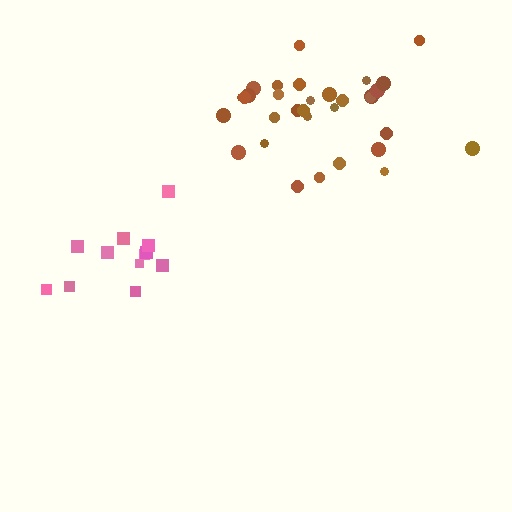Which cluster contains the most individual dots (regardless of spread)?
Brown (32).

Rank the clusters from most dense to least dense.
pink, brown.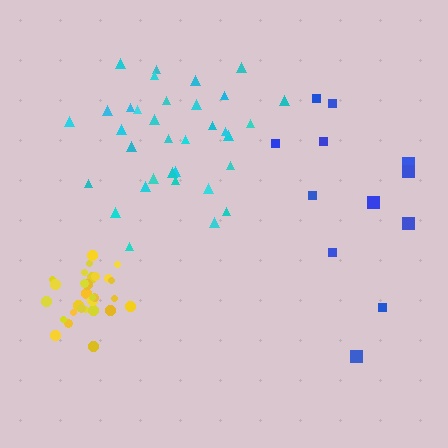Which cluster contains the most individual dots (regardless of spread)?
Cyan (34).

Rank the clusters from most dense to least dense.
yellow, cyan, blue.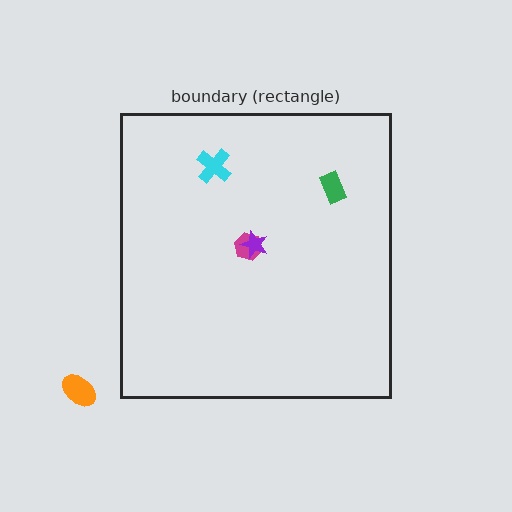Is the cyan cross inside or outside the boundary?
Inside.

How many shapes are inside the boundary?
4 inside, 1 outside.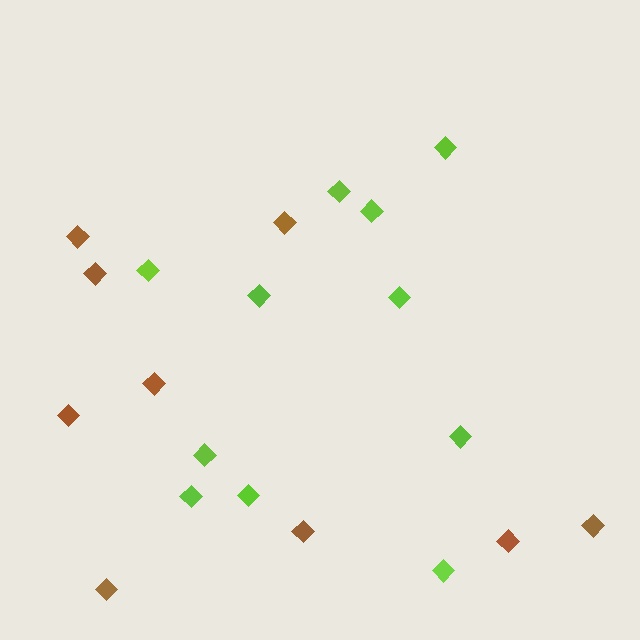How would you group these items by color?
There are 2 groups: one group of brown diamonds (9) and one group of lime diamonds (11).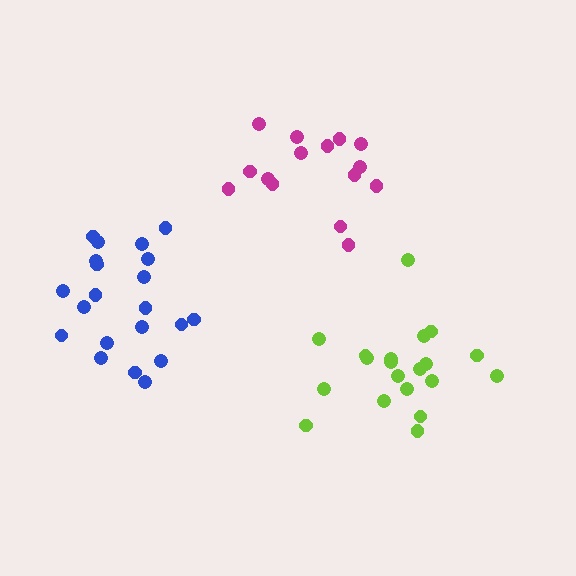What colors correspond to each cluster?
The clusters are colored: lime, magenta, blue.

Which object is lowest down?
The lime cluster is bottommost.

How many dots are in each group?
Group 1: 20 dots, Group 2: 15 dots, Group 3: 21 dots (56 total).